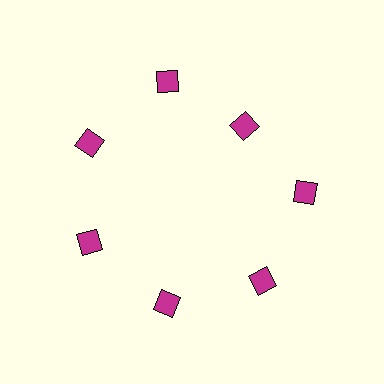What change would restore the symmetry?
The symmetry would be restored by moving it outward, back onto the ring so that all 7 diamonds sit at equal angles and equal distance from the center.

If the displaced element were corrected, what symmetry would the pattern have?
It would have 7-fold rotational symmetry — the pattern would map onto itself every 51 degrees.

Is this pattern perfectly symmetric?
No. The 7 magenta diamonds are arranged in a ring, but one element near the 1 o'clock position is pulled inward toward the center, breaking the 7-fold rotational symmetry.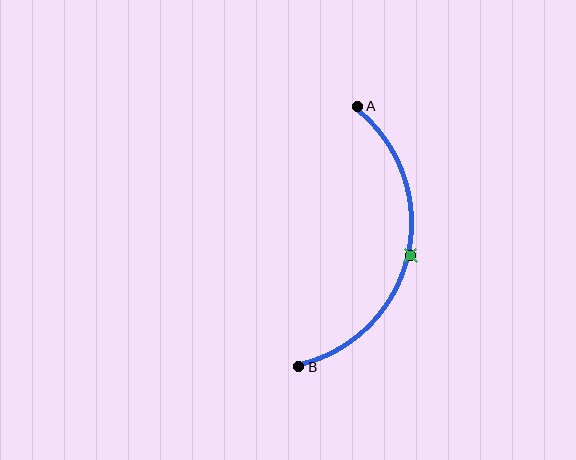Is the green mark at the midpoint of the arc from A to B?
Yes. The green mark lies on the arc at equal arc-length from both A and B — it is the arc midpoint.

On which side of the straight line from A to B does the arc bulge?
The arc bulges to the right of the straight line connecting A and B.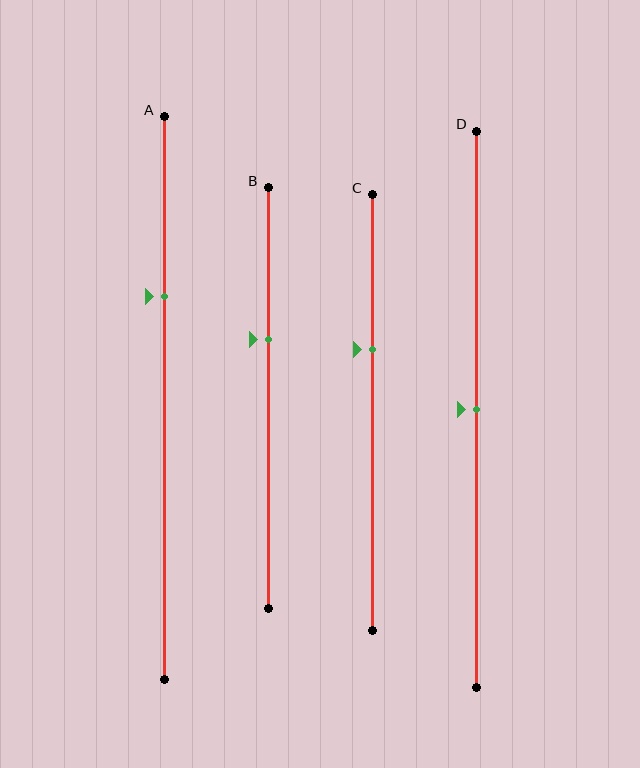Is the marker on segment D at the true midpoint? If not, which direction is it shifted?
Yes, the marker on segment D is at the true midpoint.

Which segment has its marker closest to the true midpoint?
Segment D has its marker closest to the true midpoint.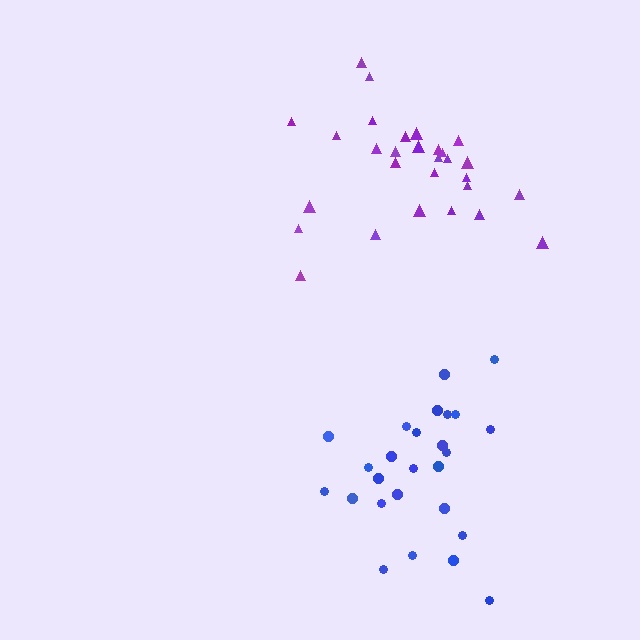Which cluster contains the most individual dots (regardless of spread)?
Purple (29).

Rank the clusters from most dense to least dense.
purple, blue.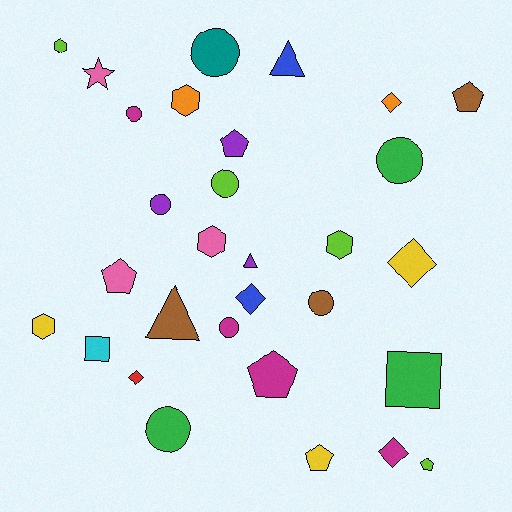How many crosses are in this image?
There are no crosses.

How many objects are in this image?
There are 30 objects.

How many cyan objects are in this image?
There is 1 cyan object.